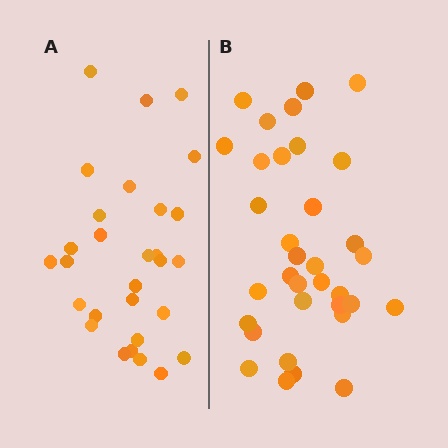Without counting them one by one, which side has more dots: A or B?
Region B (the right region) has more dots.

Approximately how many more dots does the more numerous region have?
Region B has about 5 more dots than region A.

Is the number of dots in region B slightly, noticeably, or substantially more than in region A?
Region B has only slightly more — the two regions are fairly close. The ratio is roughly 1.2 to 1.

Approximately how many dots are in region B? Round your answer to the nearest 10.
About 30 dots. (The exact count is 34, which rounds to 30.)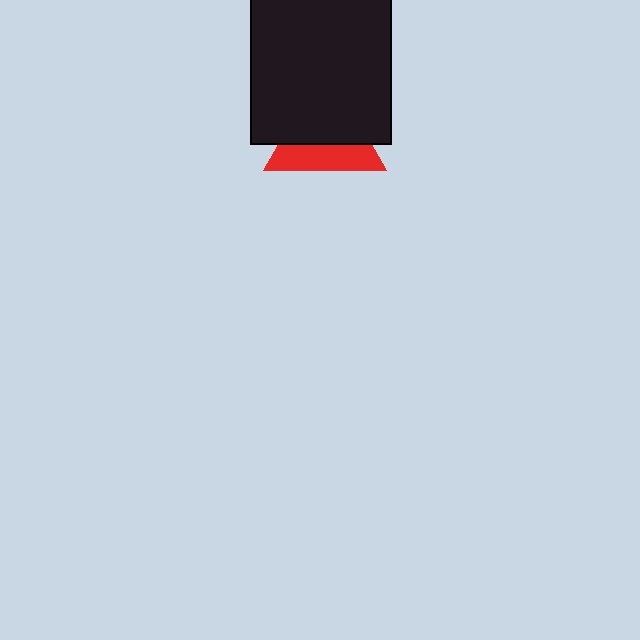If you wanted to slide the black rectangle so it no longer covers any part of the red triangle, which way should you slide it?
Slide it up — that is the most direct way to separate the two shapes.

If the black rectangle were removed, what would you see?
You would see the complete red triangle.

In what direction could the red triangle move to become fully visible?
The red triangle could move down. That would shift it out from behind the black rectangle entirely.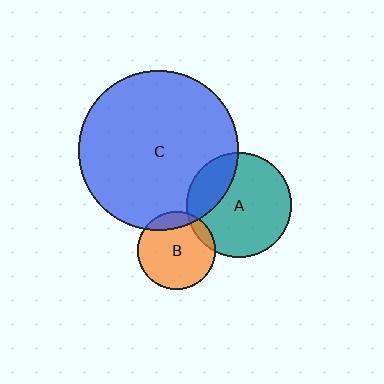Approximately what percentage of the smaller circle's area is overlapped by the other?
Approximately 10%.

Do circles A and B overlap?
Yes.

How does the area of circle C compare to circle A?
Approximately 2.3 times.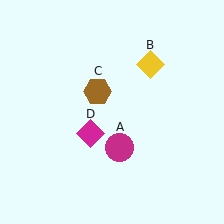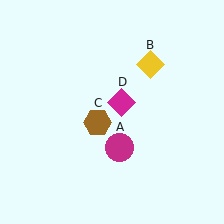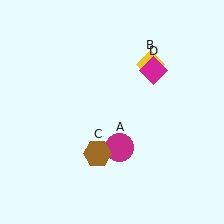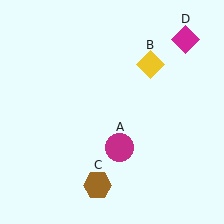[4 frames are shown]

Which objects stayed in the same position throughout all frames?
Magenta circle (object A) and yellow diamond (object B) remained stationary.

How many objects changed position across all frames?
2 objects changed position: brown hexagon (object C), magenta diamond (object D).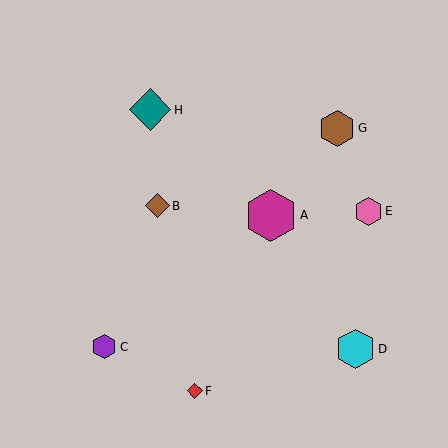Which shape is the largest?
The magenta hexagon (labeled A) is the largest.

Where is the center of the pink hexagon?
The center of the pink hexagon is at (368, 211).